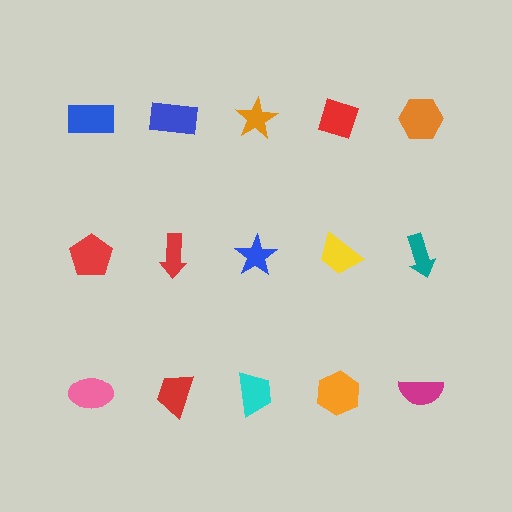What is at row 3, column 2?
A red trapezoid.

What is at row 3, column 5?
A magenta semicircle.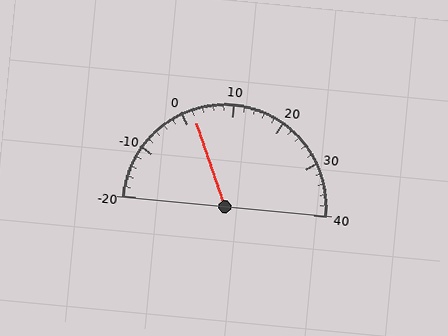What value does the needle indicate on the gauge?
The needle indicates approximately 2.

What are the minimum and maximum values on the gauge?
The gauge ranges from -20 to 40.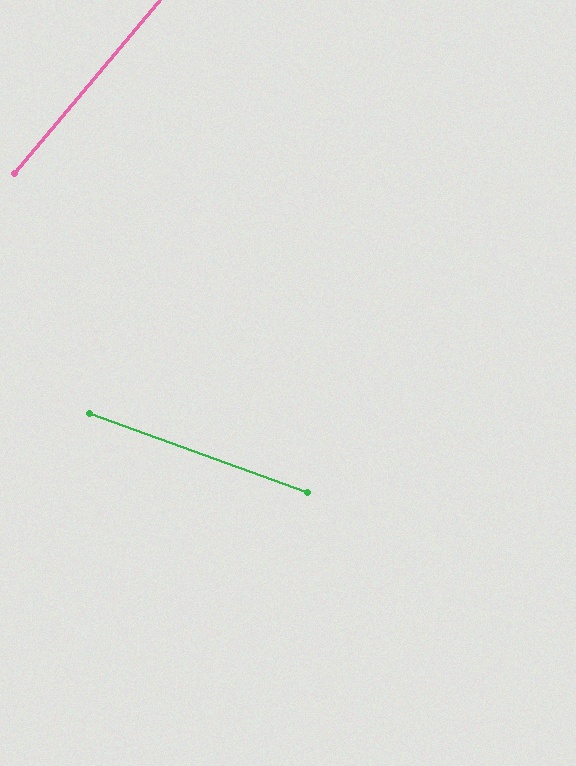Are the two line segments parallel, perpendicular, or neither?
Neither parallel nor perpendicular — they differ by about 70°.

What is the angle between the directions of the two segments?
Approximately 70 degrees.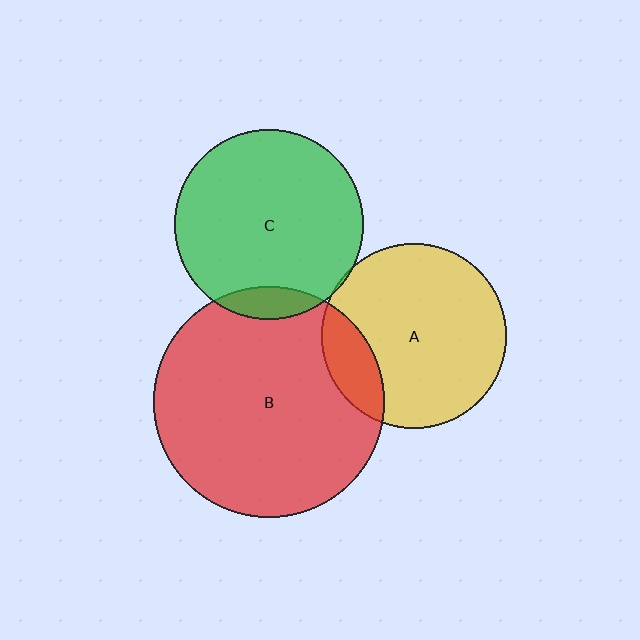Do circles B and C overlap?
Yes.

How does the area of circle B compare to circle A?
Approximately 1.6 times.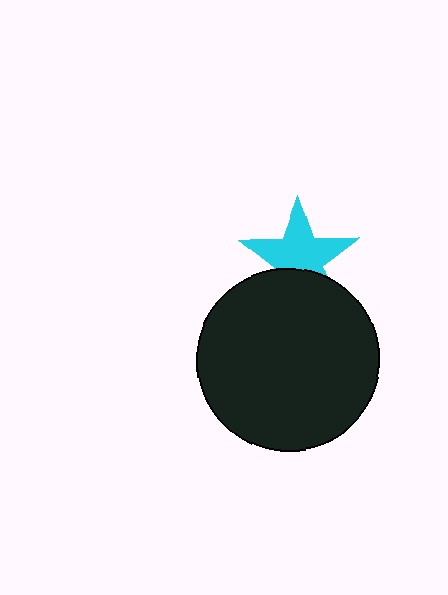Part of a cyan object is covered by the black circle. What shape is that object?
It is a star.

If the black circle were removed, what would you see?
You would see the complete cyan star.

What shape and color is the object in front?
The object in front is a black circle.